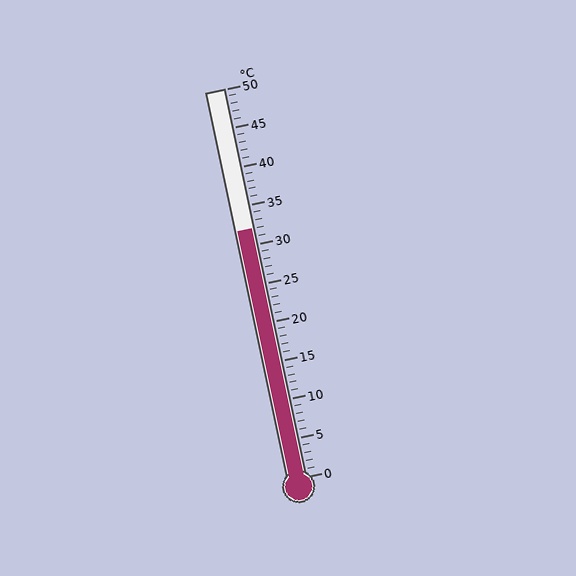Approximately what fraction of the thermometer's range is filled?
The thermometer is filled to approximately 65% of its range.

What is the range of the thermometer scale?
The thermometer scale ranges from 0°C to 50°C.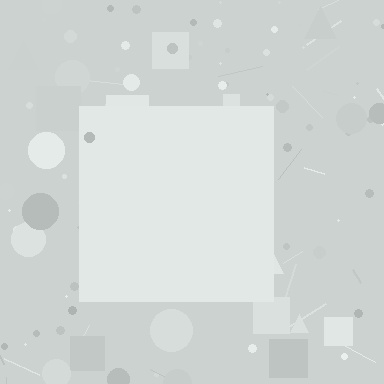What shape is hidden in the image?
A square is hidden in the image.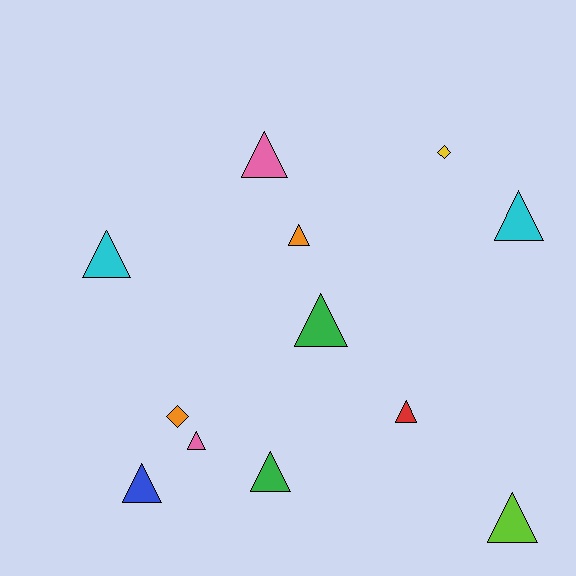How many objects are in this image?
There are 12 objects.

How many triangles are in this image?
There are 10 triangles.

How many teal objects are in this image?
There are no teal objects.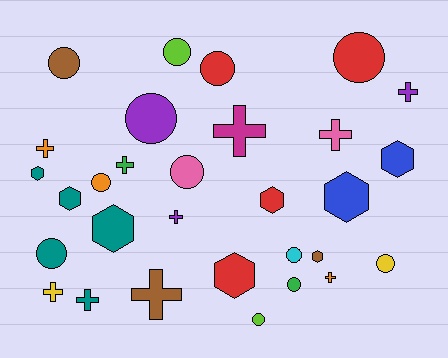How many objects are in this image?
There are 30 objects.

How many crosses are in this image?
There are 10 crosses.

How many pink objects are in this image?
There are 2 pink objects.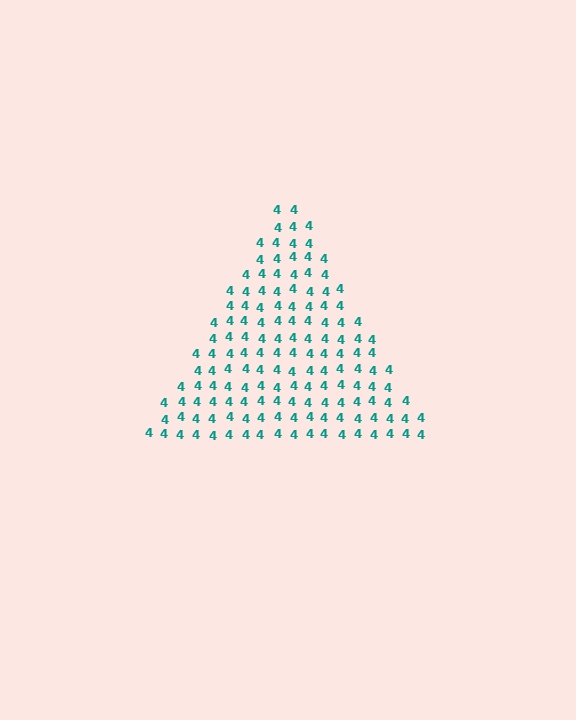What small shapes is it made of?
It is made of small digit 4's.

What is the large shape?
The large shape is a triangle.